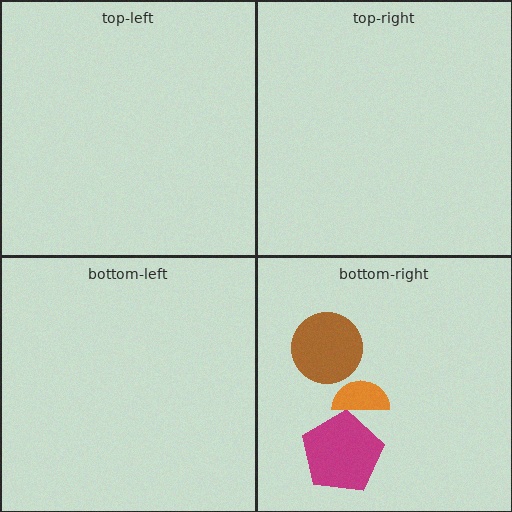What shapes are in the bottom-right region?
The magenta pentagon, the brown circle, the orange semicircle.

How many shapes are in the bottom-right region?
3.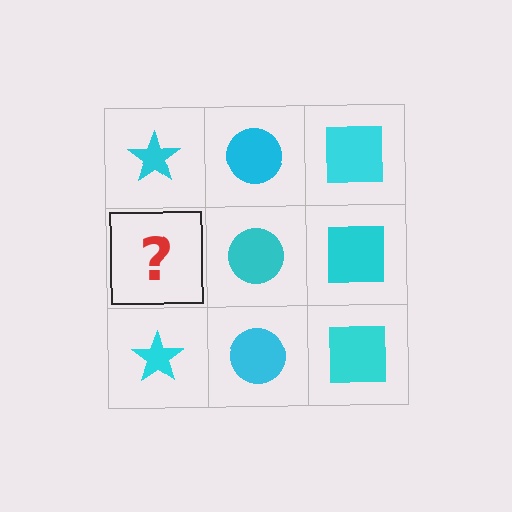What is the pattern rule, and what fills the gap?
The rule is that each column has a consistent shape. The gap should be filled with a cyan star.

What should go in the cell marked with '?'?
The missing cell should contain a cyan star.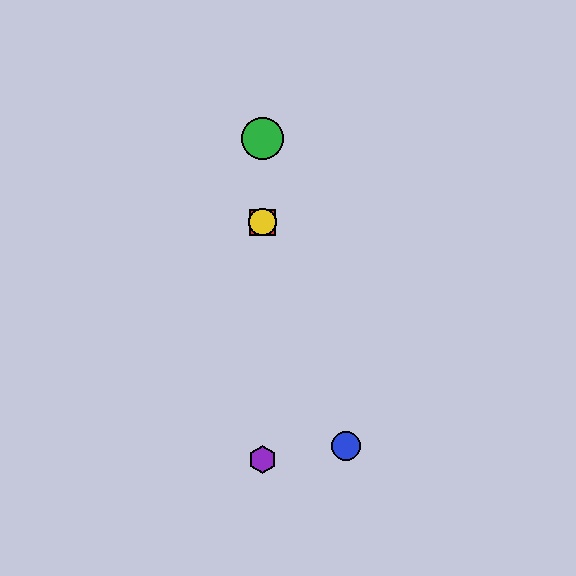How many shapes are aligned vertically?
4 shapes (the red square, the green circle, the yellow circle, the purple hexagon) are aligned vertically.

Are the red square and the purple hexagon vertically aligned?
Yes, both are at x≈262.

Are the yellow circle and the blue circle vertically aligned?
No, the yellow circle is at x≈262 and the blue circle is at x≈346.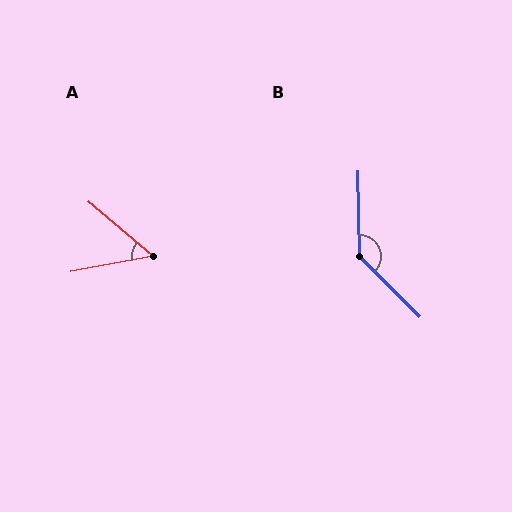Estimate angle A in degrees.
Approximately 51 degrees.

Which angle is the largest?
B, at approximately 136 degrees.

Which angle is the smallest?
A, at approximately 51 degrees.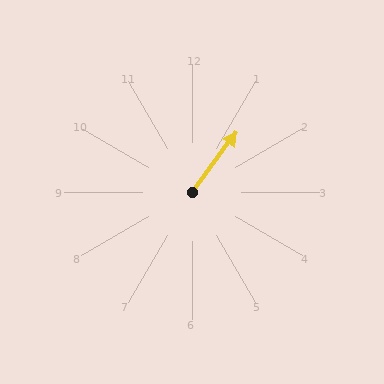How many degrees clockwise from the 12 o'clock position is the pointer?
Approximately 37 degrees.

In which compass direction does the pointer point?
Northeast.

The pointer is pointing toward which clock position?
Roughly 1 o'clock.